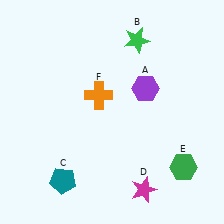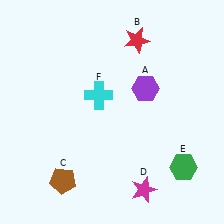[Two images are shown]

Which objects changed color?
B changed from green to red. C changed from teal to brown. F changed from orange to cyan.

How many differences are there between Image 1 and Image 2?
There are 3 differences between the two images.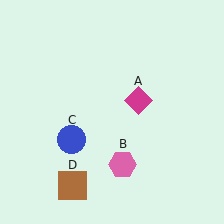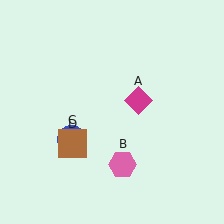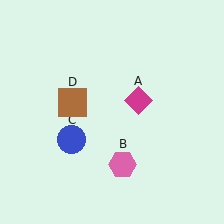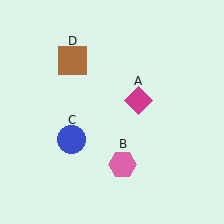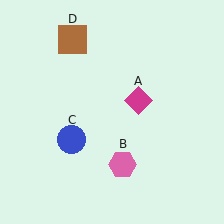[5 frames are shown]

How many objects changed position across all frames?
1 object changed position: brown square (object D).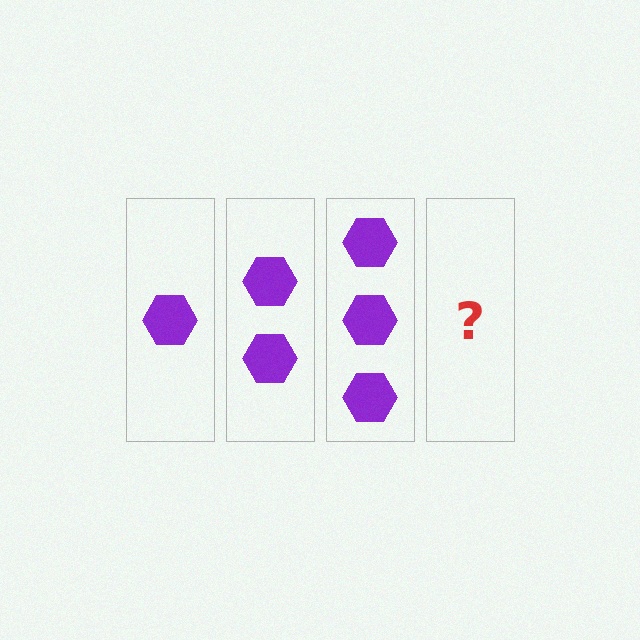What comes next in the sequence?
The next element should be 4 hexagons.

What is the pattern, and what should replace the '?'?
The pattern is that each step adds one more hexagon. The '?' should be 4 hexagons.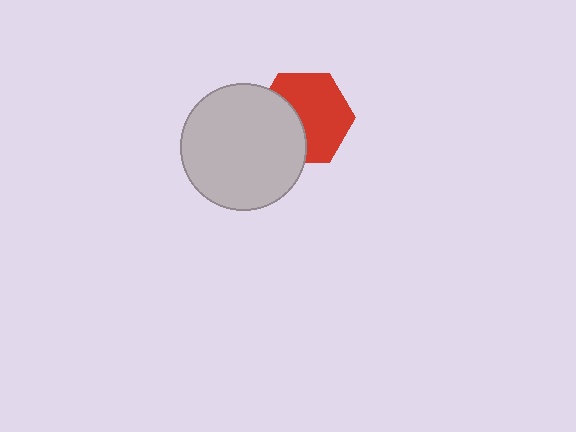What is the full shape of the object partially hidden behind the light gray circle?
The partially hidden object is a red hexagon.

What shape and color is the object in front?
The object in front is a light gray circle.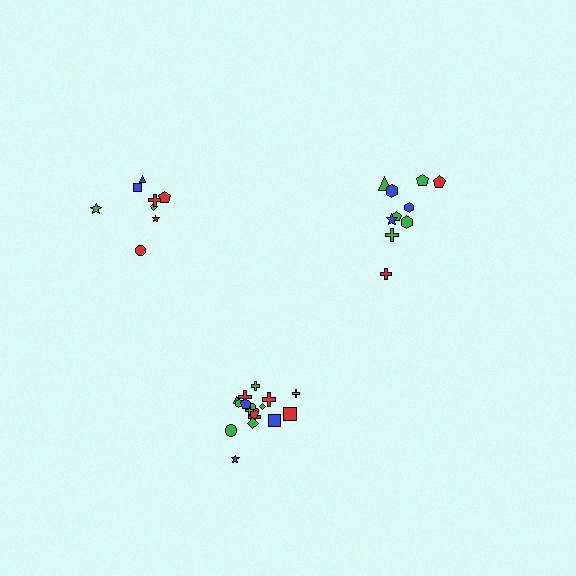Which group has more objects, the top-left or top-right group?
The top-right group.